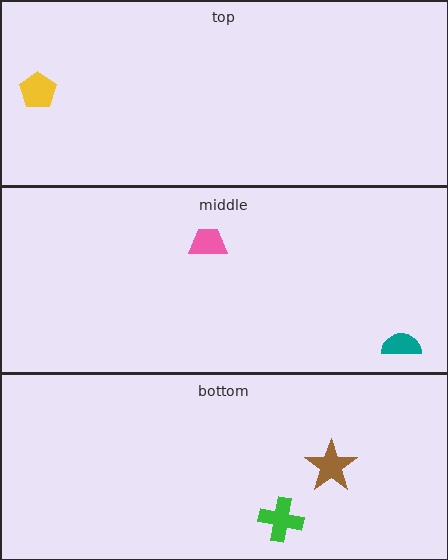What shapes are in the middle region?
The pink trapezoid, the teal semicircle.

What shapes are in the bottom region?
The brown star, the green cross.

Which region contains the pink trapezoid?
The middle region.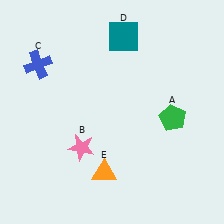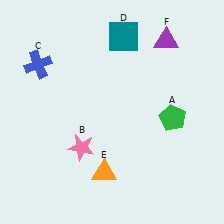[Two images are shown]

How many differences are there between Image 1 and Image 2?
There is 1 difference between the two images.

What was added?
A purple triangle (F) was added in Image 2.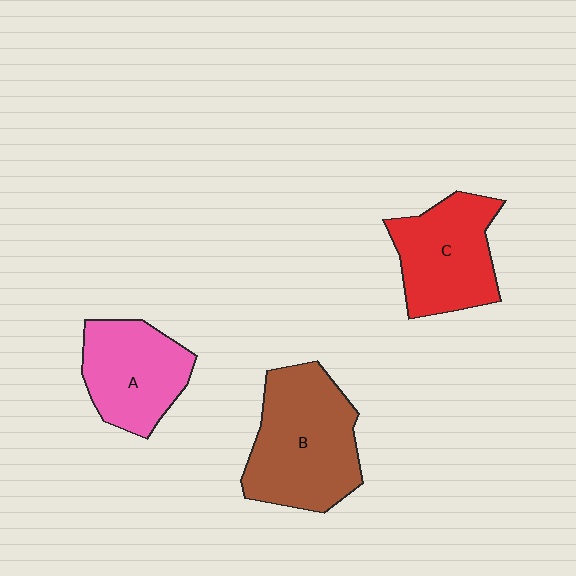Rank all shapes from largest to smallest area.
From largest to smallest: B (brown), C (red), A (pink).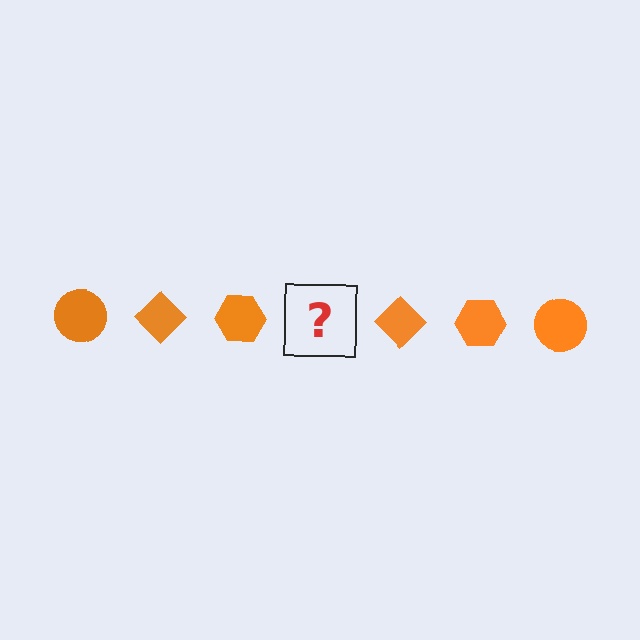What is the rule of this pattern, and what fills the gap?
The rule is that the pattern cycles through circle, diamond, hexagon shapes in orange. The gap should be filled with an orange circle.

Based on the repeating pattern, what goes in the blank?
The blank should be an orange circle.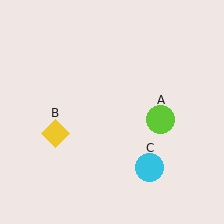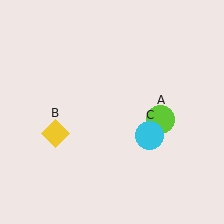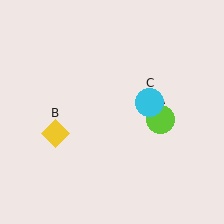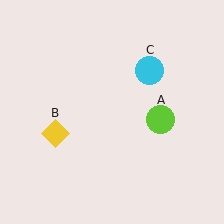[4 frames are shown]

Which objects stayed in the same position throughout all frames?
Lime circle (object A) and yellow diamond (object B) remained stationary.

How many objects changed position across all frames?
1 object changed position: cyan circle (object C).